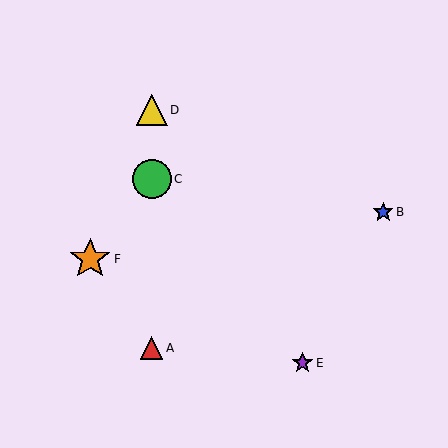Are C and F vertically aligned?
No, C is at x≈152 and F is at x≈90.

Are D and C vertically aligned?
Yes, both are at x≈152.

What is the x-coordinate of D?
Object D is at x≈152.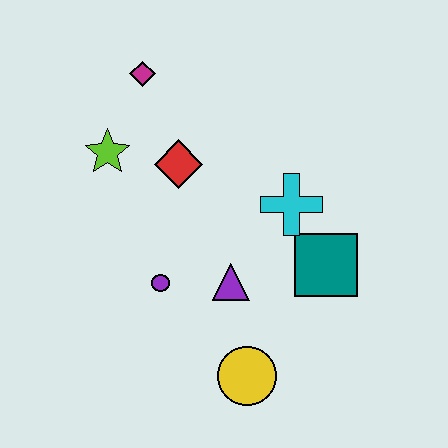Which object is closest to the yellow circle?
The purple triangle is closest to the yellow circle.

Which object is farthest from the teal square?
The magenta diamond is farthest from the teal square.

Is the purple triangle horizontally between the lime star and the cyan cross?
Yes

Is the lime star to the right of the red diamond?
No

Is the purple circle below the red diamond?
Yes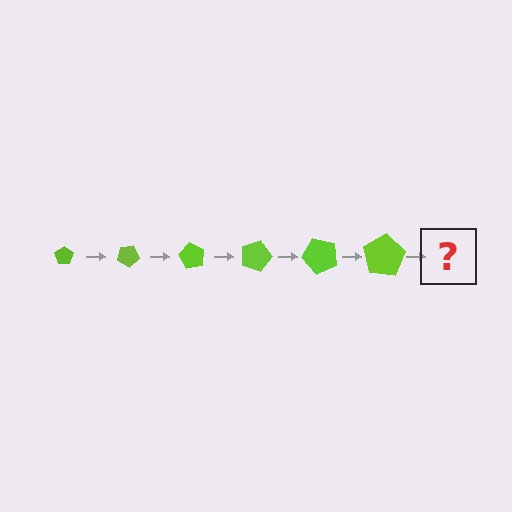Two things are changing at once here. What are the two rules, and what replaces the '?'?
The two rules are that the pentagon grows larger each step and it rotates 30 degrees each step. The '?' should be a pentagon, larger than the previous one and rotated 180 degrees from the start.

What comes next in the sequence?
The next element should be a pentagon, larger than the previous one and rotated 180 degrees from the start.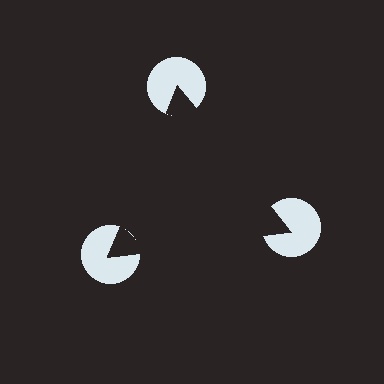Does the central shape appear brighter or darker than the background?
It typically appears slightly darker than the background, even though no actual brightness change is drawn.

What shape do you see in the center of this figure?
An illusory triangle — its edges are inferred from the aligned wedge cuts in the pac-man discs, not physically drawn.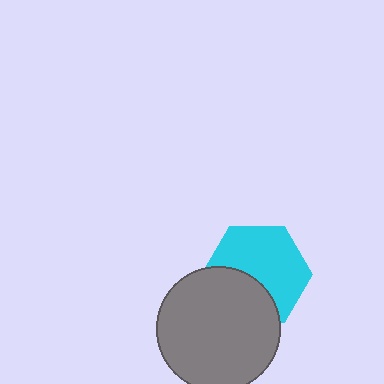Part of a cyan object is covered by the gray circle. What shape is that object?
It is a hexagon.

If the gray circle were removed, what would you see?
You would see the complete cyan hexagon.